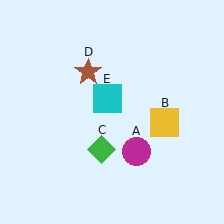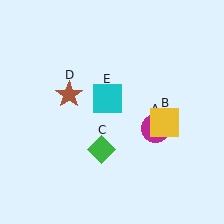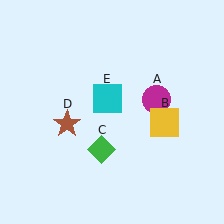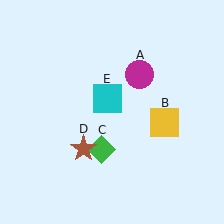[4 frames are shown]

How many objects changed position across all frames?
2 objects changed position: magenta circle (object A), brown star (object D).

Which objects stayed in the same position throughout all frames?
Yellow square (object B) and green diamond (object C) and cyan square (object E) remained stationary.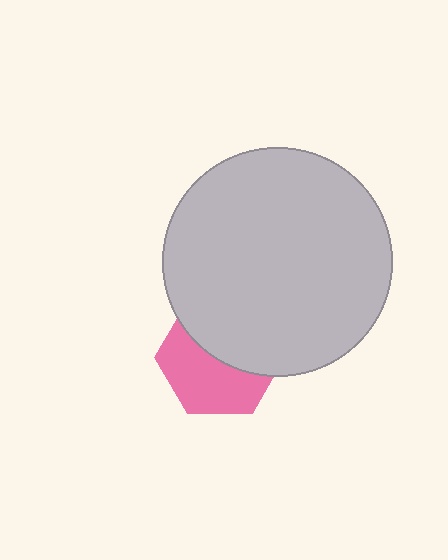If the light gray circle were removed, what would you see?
You would see the complete pink hexagon.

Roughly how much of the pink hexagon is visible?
About half of it is visible (roughly 51%).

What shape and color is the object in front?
The object in front is a light gray circle.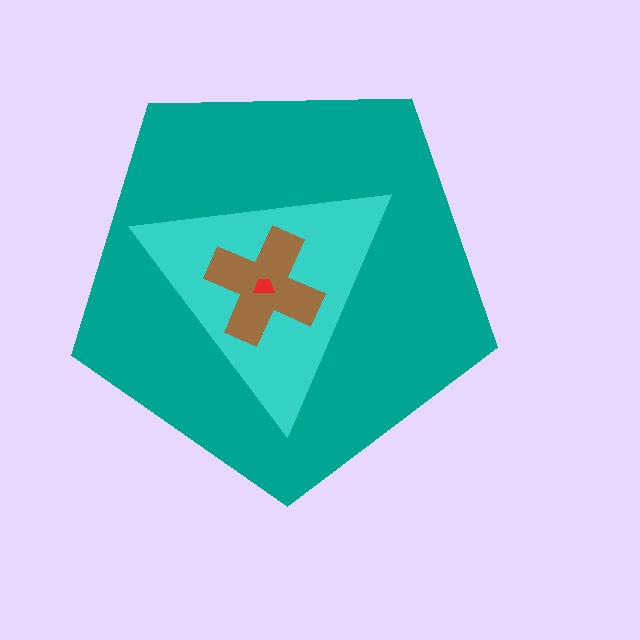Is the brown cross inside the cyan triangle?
Yes.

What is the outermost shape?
The teal pentagon.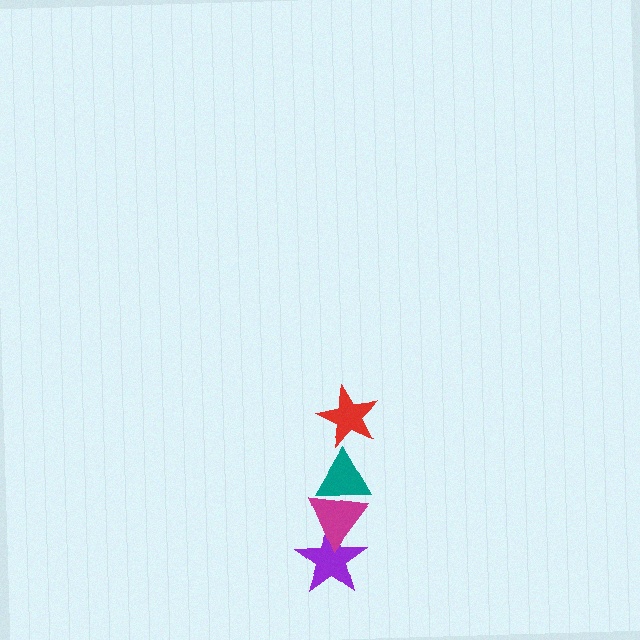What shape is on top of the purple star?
The magenta triangle is on top of the purple star.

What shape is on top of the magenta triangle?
The teal triangle is on top of the magenta triangle.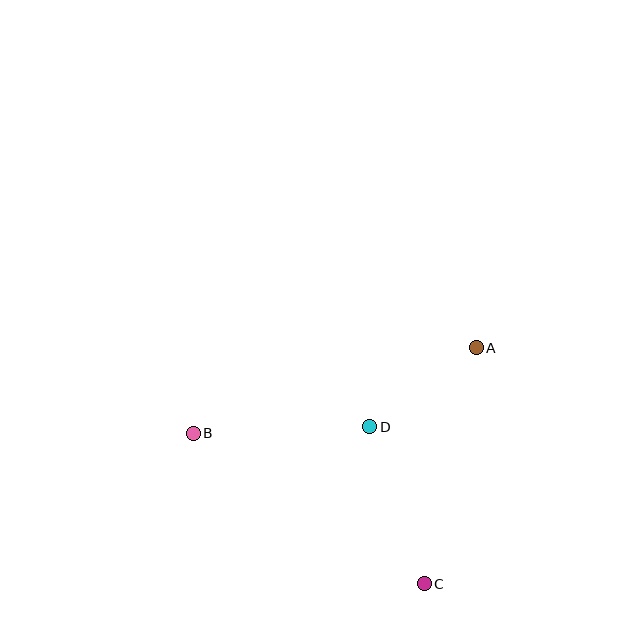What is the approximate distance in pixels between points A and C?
The distance between A and C is approximately 241 pixels.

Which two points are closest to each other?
Points A and D are closest to each other.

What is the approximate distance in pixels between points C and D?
The distance between C and D is approximately 166 pixels.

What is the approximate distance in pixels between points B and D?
The distance between B and D is approximately 177 pixels.